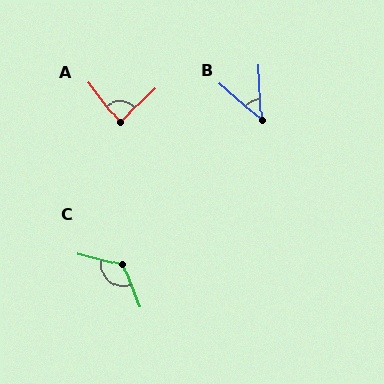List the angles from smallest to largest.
B (45°), A (84°), C (126°).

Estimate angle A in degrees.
Approximately 84 degrees.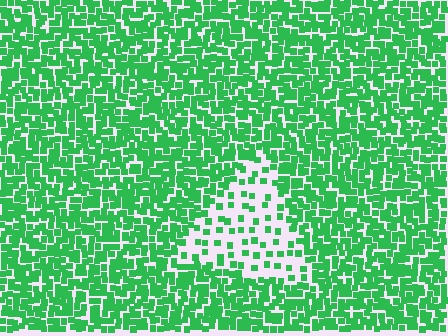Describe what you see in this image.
The image contains small green elements arranged at two different densities. A triangle-shaped region is visible where the elements are less densely packed than the surrounding area.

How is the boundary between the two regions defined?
The boundary is defined by a change in element density (approximately 3.1x ratio). All elements are the same color, size, and shape.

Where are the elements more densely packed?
The elements are more densely packed outside the triangle boundary.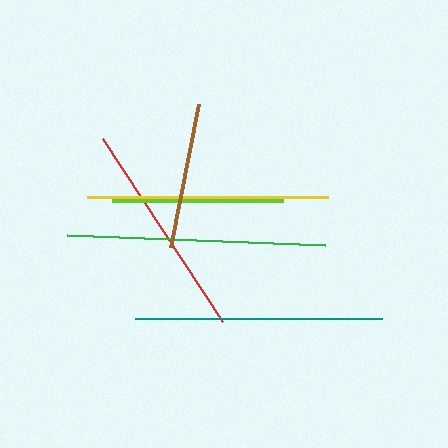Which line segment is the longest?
The green line is the longest at approximately 258 pixels.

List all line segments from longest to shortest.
From longest to shortest: green, teal, yellow, red, lime, brown.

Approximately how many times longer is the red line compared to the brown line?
The red line is approximately 1.5 times the length of the brown line.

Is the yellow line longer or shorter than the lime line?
The yellow line is longer than the lime line.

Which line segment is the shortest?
The brown line is the shortest at approximately 146 pixels.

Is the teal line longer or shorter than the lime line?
The teal line is longer than the lime line.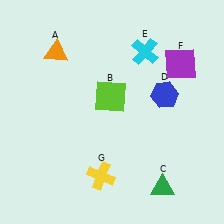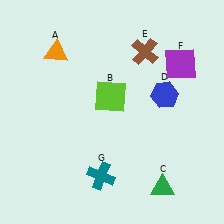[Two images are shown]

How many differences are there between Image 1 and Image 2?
There are 2 differences between the two images.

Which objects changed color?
E changed from cyan to brown. G changed from yellow to teal.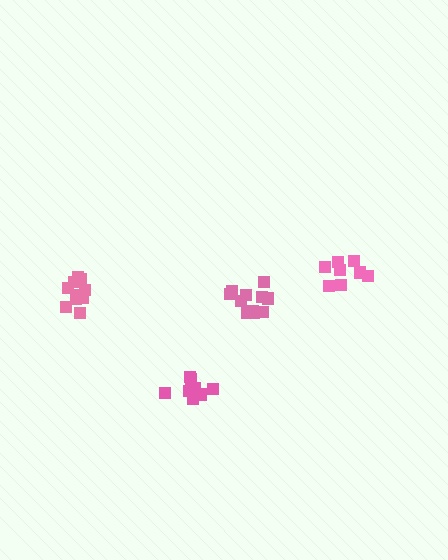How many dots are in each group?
Group 1: 8 dots, Group 2: 9 dots, Group 3: 12 dots, Group 4: 10 dots (39 total).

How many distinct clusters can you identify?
There are 4 distinct clusters.